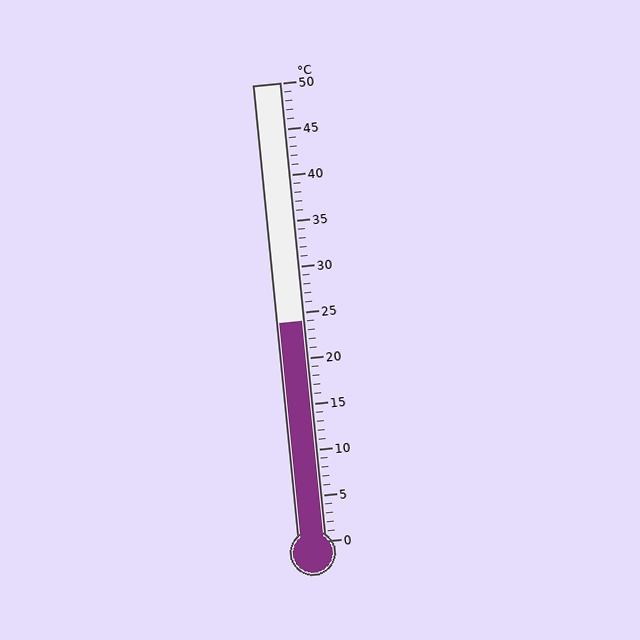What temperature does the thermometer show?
The thermometer shows approximately 24°C.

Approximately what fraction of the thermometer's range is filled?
The thermometer is filled to approximately 50% of its range.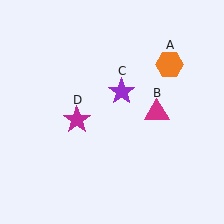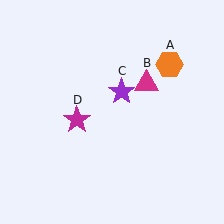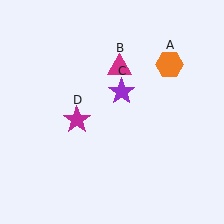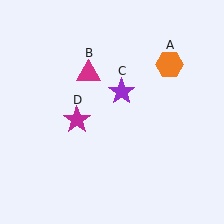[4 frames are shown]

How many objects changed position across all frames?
1 object changed position: magenta triangle (object B).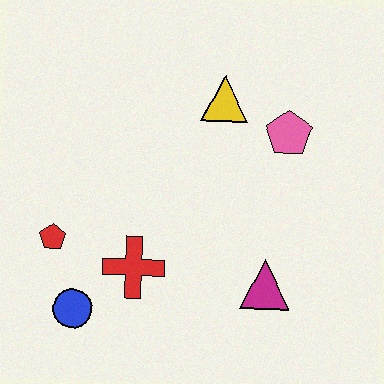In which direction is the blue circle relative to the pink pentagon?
The blue circle is to the left of the pink pentagon.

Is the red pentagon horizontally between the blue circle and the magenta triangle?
No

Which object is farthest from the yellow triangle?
The blue circle is farthest from the yellow triangle.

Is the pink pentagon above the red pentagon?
Yes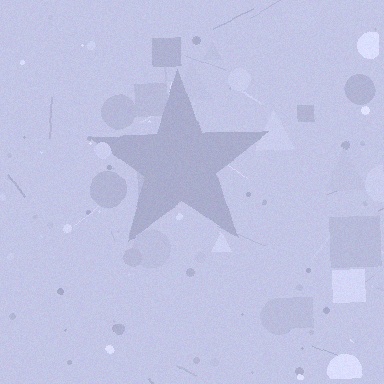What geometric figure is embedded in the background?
A star is embedded in the background.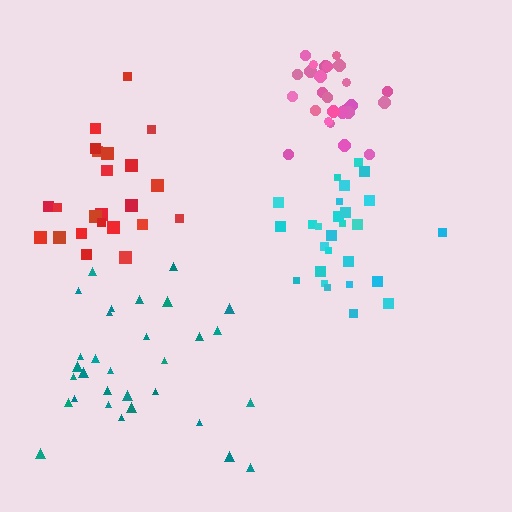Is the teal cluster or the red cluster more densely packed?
Red.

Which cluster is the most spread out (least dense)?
Teal.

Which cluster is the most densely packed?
Pink.